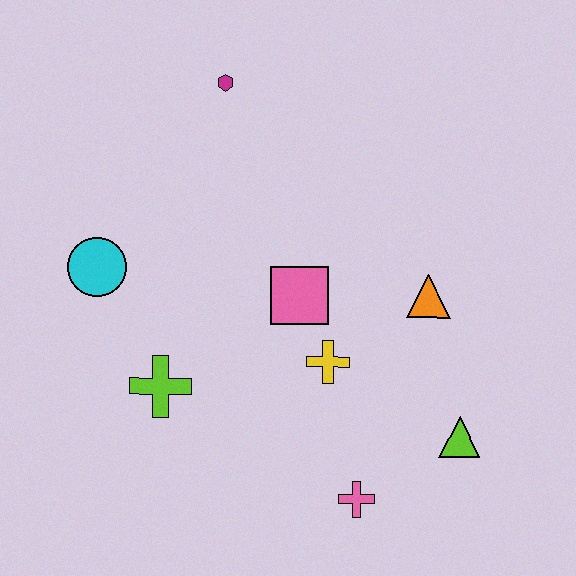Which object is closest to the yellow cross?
The pink square is closest to the yellow cross.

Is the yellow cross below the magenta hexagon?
Yes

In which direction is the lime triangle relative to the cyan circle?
The lime triangle is to the right of the cyan circle.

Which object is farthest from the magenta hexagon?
The pink cross is farthest from the magenta hexagon.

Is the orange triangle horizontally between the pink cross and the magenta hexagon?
No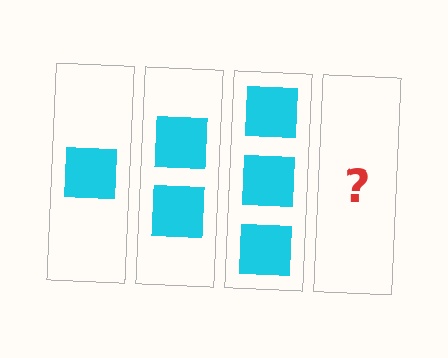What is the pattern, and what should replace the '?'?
The pattern is that each step adds one more square. The '?' should be 4 squares.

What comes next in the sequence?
The next element should be 4 squares.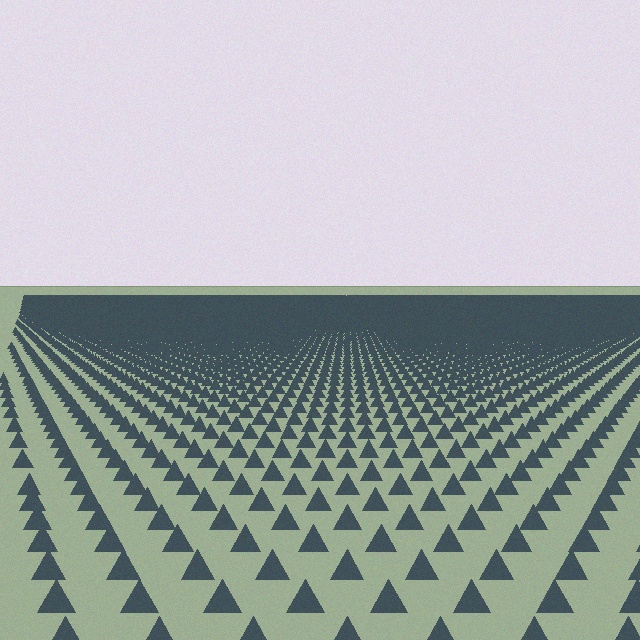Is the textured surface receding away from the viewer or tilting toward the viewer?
The surface is receding away from the viewer. Texture elements get smaller and denser toward the top.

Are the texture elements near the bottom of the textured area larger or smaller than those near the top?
Larger. Near the bottom, elements are closer to the viewer and appear at a bigger on-screen size.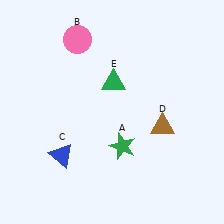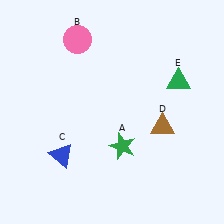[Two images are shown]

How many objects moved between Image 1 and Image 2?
1 object moved between the two images.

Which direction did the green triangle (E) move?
The green triangle (E) moved right.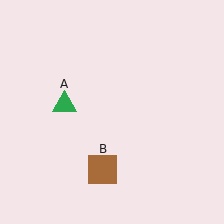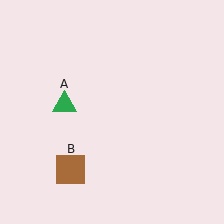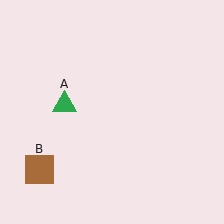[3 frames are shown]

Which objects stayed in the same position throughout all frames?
Green triangle (object A) remained stationary.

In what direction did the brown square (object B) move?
The brown square (object B) moved left.